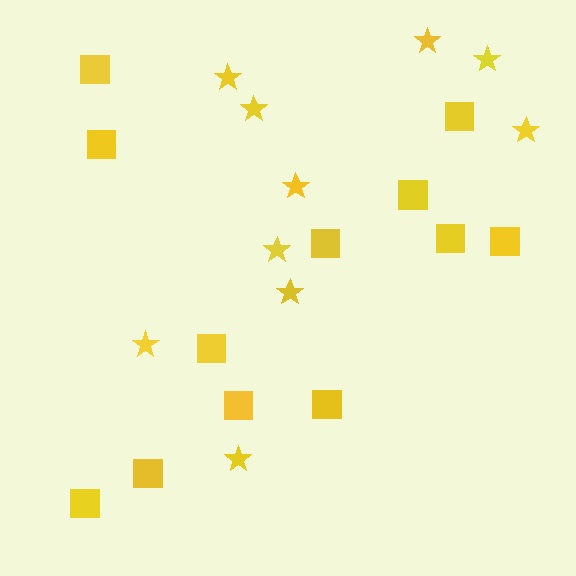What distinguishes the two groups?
There are 2 groups: one group of squares (12) and one group of stars (10).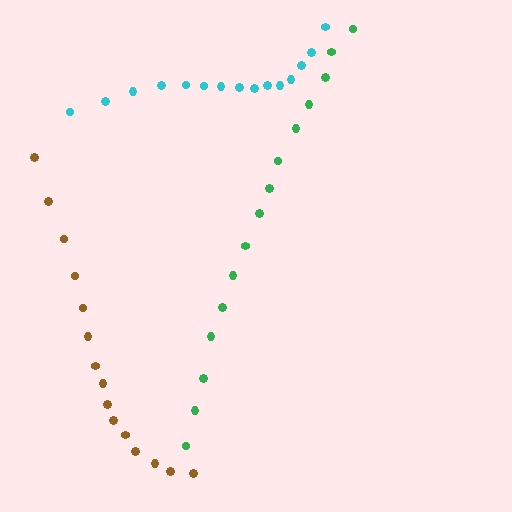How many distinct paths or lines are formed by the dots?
There are 3 distinct paths.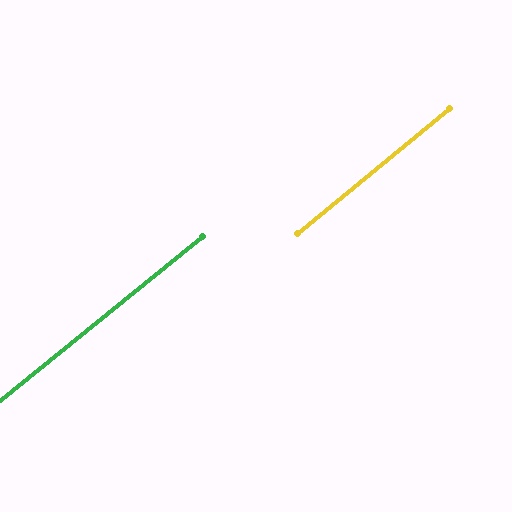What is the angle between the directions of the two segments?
Approximately 0 degrees.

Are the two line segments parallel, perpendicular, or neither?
Parallel — their directions differ by only 0.4°.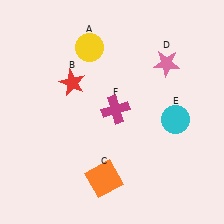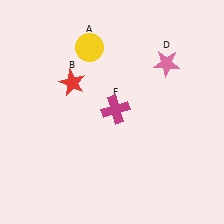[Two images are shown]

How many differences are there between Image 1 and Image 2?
There are 2 differences between the two images.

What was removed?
The cyan circle (E), the orange square (C) were removed in Image 2.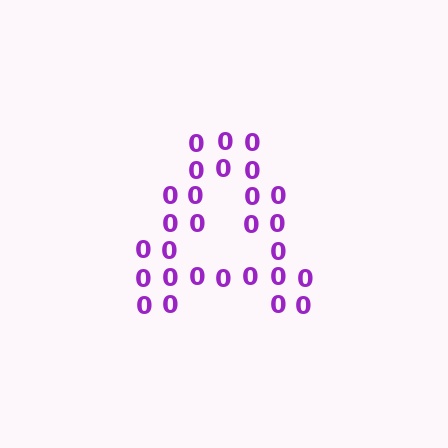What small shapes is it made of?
It is made of small digit 0's.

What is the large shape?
The large shape is the letter A.